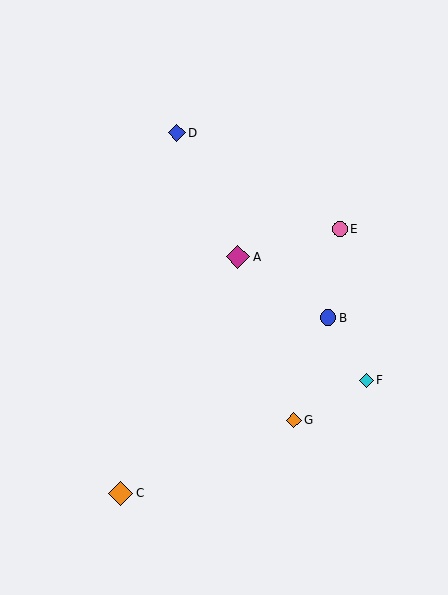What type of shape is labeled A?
Shape A is a magenta diamond.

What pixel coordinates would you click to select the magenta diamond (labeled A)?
Click at (238, 257) to select the magenta diamond A.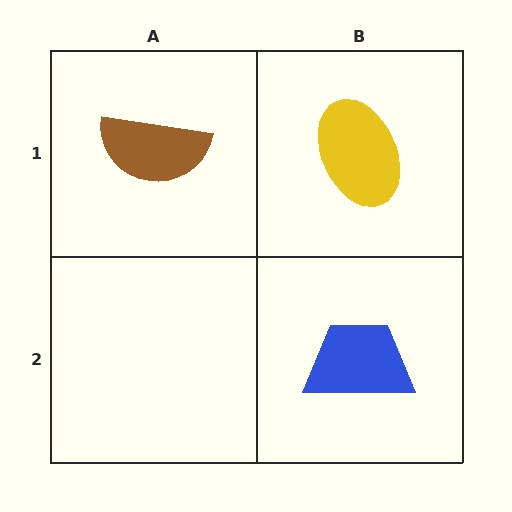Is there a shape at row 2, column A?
No, that cell is empty.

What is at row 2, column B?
A blue trapezoid.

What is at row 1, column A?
A brown semicircle.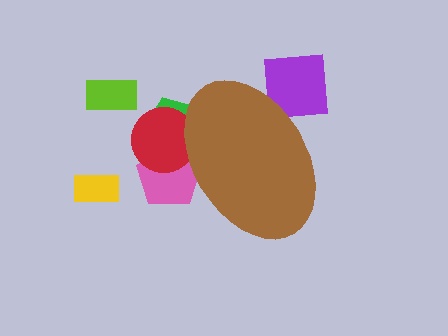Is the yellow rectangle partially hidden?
No, the yellow rectangle is fully visible.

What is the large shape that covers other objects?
A brown ellipse.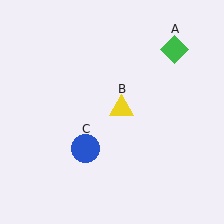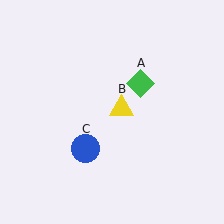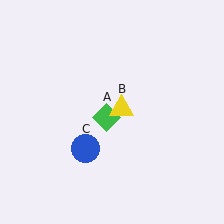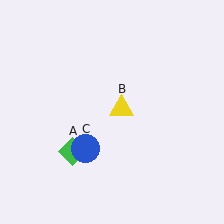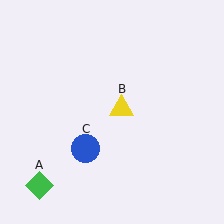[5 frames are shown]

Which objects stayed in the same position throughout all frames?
Yellow triangle (object B) and blue circle (object C) remained stationary.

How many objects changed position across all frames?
1 object changed position: green diamond (object A).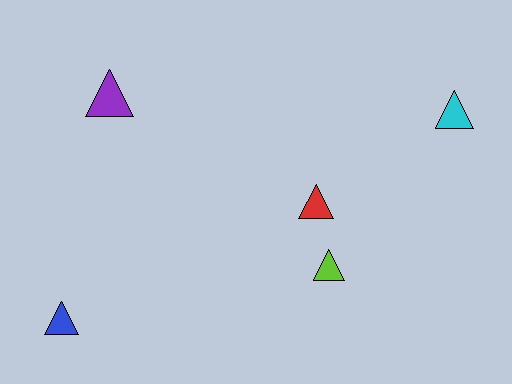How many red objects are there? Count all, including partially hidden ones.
There is 1 red object.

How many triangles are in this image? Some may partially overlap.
There are 5 triangles.